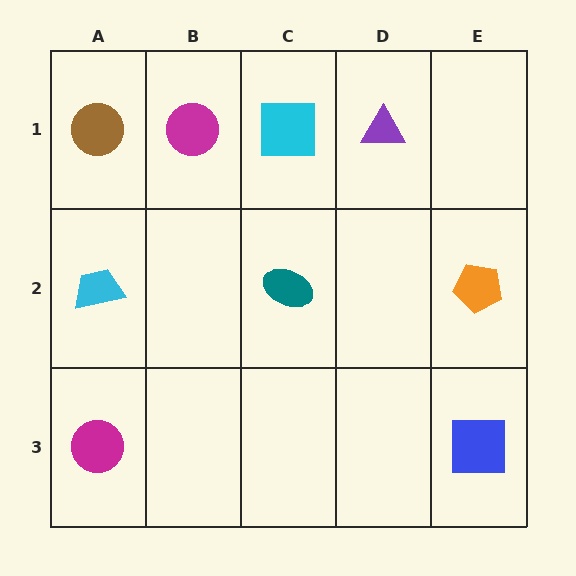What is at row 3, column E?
A blue square.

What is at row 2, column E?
An orange pentagon.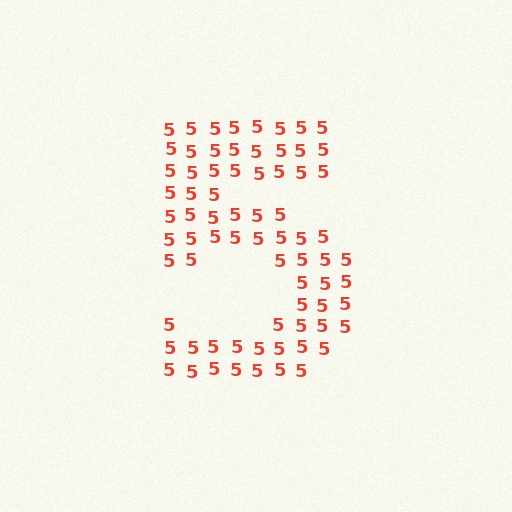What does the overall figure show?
The overall figure shows the digit 5.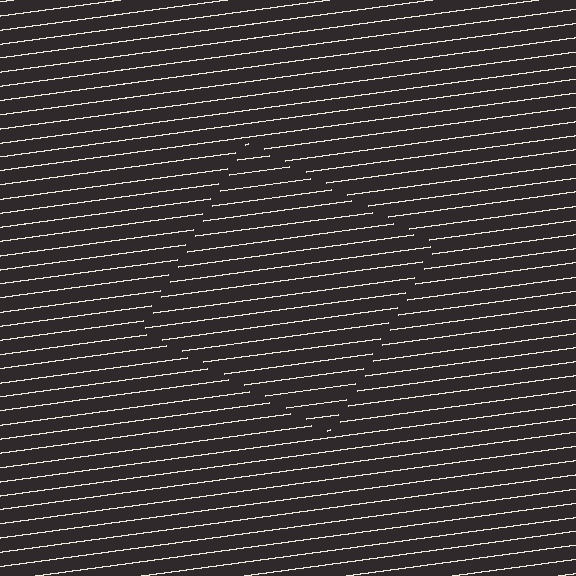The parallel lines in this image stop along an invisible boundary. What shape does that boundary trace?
An illusory square. The interior of the shape contains the same grating, shifted by half a period — the contour is defined by the phase discontinuity where line-ends from the inner and outer gratings abut.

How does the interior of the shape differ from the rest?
The interior of the shape contains the same grating, shifted by half a period — the contour is defined by the phase discontinuity where line-ends from the inner and outer gratings abut.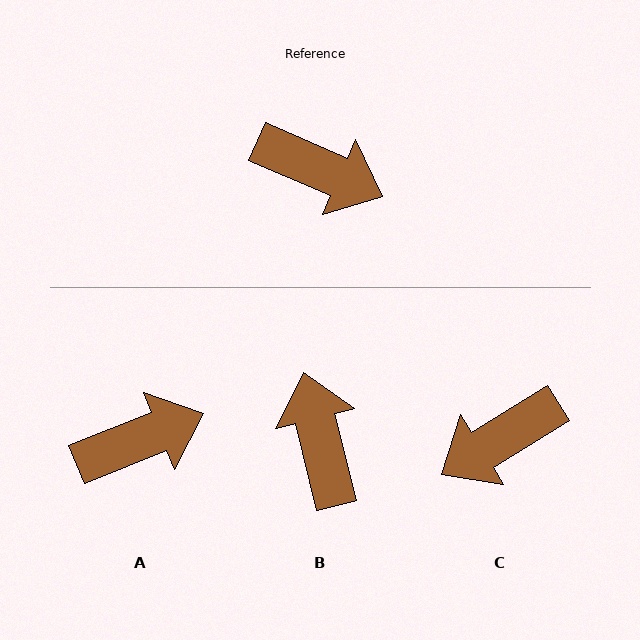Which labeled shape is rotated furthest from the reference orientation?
B, about 128 degrees away.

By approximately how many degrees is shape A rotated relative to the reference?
Approximately 46 degrees counter-clockwise.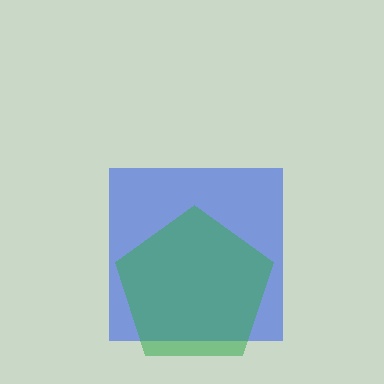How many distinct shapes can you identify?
There are 2 distinct shapes: a blue square, a green pentagon.